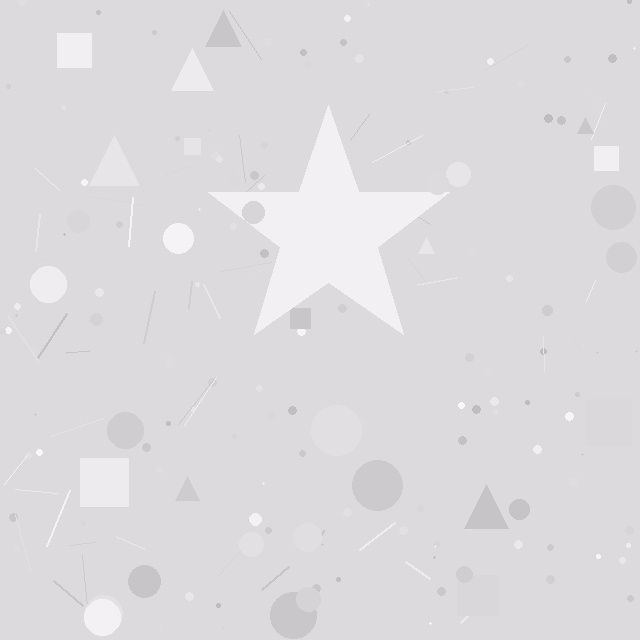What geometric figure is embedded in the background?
A star is embedded in the background.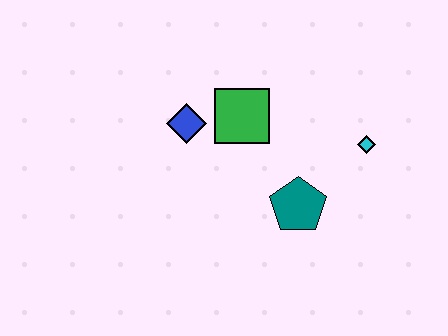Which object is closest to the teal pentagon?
The cyan diamond is closest to the teal pentagon.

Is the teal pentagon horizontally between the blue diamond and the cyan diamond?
Yes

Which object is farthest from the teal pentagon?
The blue diamond is farthest from the teal pentagon.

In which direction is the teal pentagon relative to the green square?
The teal pentagon is below the green square.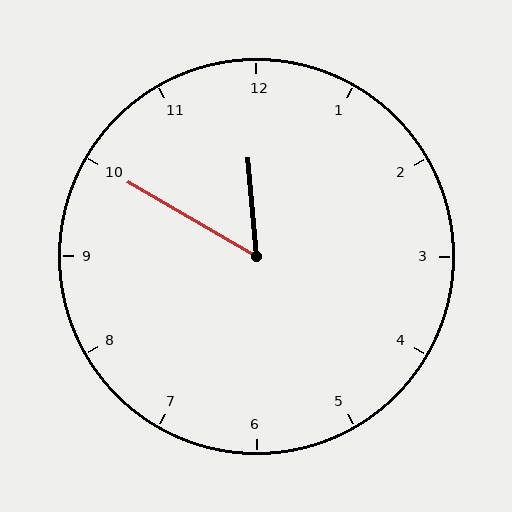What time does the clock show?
11:50.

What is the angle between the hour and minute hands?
Approximately 55 degrees.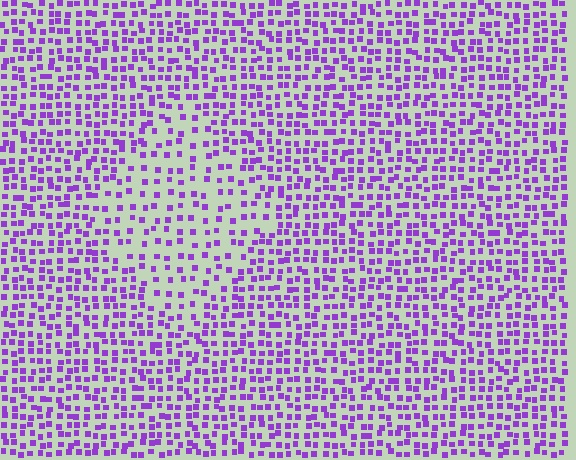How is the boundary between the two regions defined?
The boundary is defined by a change in element density (approximately 1.9x ratio). All elements are the same color, size, and shape.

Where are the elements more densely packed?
The elements are more densely packed outside the diamond boundary.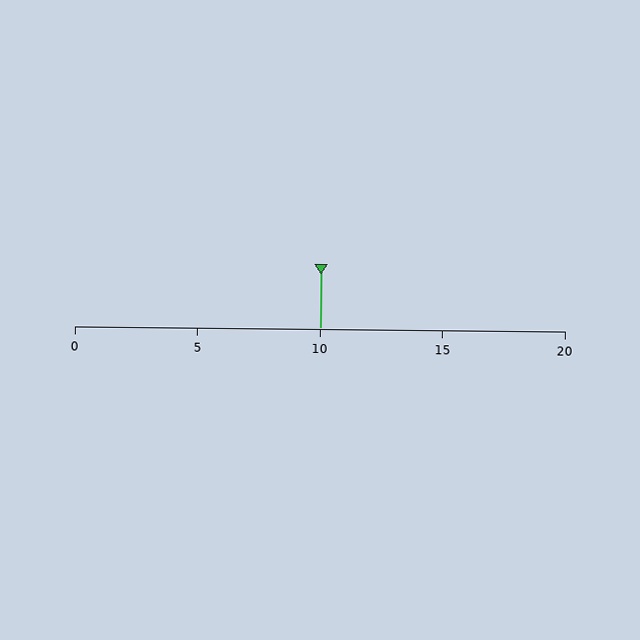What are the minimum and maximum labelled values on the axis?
The axis runs from 0 to 20.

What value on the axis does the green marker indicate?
The marker indicates approximately 10.